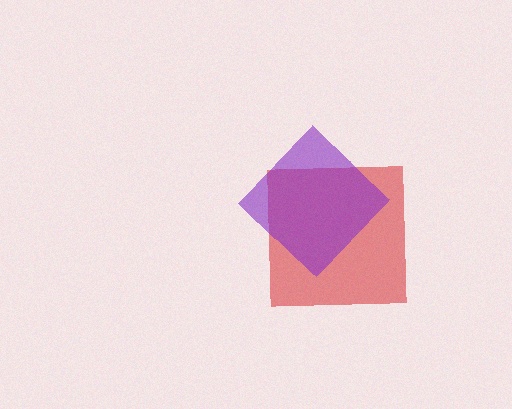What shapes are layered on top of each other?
The layered shapes are: a red square, a purple diamond.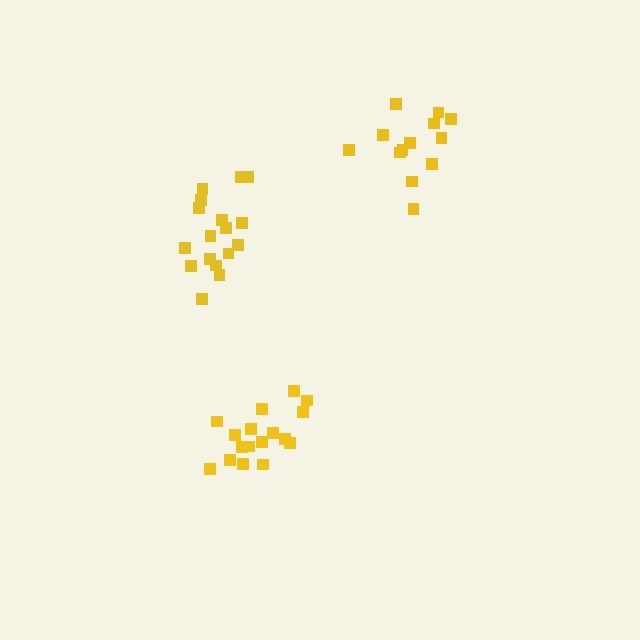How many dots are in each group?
Group 1: 17 dots, Group 2: 13 dots, Group 3: 17 dots (47 total).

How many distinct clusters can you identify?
There are 3 distinct clusters.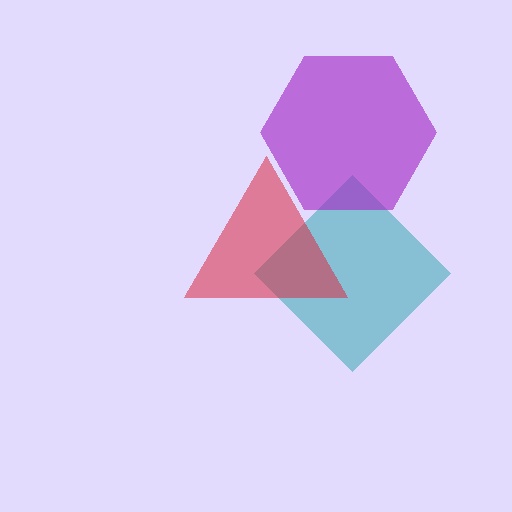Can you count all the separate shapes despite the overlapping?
Yes, there are 3 separate shapes.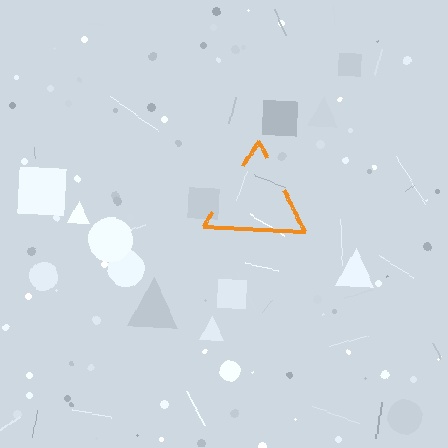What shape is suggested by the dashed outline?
The dashed outline suggests a triangle.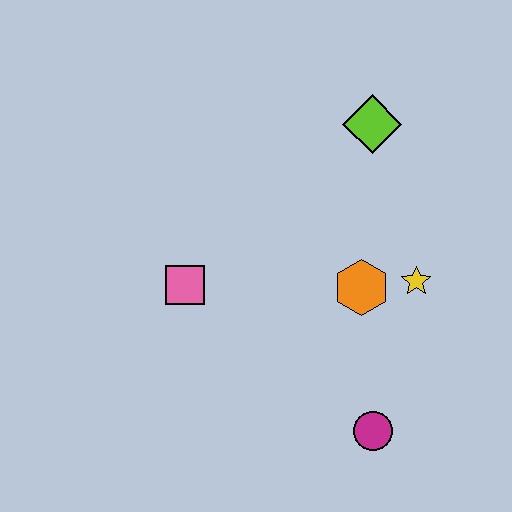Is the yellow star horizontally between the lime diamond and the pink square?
No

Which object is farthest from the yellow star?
The pink square is farthest from the yellow star.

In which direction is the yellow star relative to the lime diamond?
The yellow star is below the lime diamond.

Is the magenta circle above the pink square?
No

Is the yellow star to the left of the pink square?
No